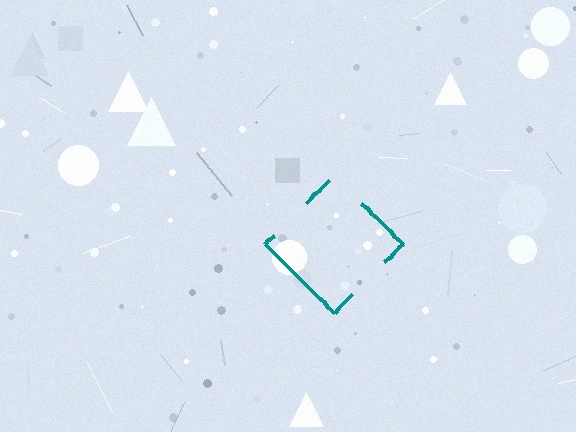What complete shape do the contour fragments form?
The contour fragments form a diamond.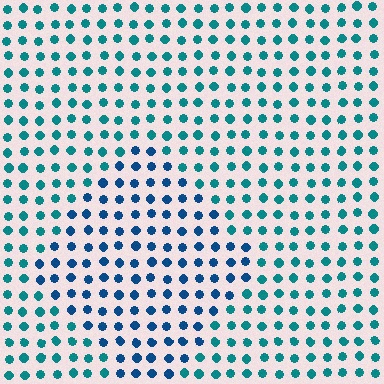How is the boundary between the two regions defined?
The boundary is defined purely by a slight shift in hue (about 30 degrees). Spacing, size, and orientation are identical on both sides.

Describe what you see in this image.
The image is filled with small teal elements in a uniform arrangement. A diamond-shaped region is visible where the elements are tinted to a slightly different hue, forming a subtle color boundary.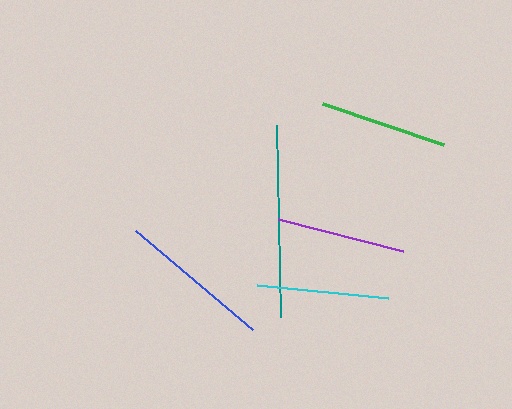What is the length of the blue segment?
The blue segment is approximately 153 pixels long.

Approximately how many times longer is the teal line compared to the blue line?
The teal line is approximately 1.2 times the length of the blue line.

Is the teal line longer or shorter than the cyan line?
The teal line is longer than the cyan line.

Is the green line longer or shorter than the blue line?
The blue line is longer than the green line.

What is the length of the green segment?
The green segment is approximately 127 pixels long.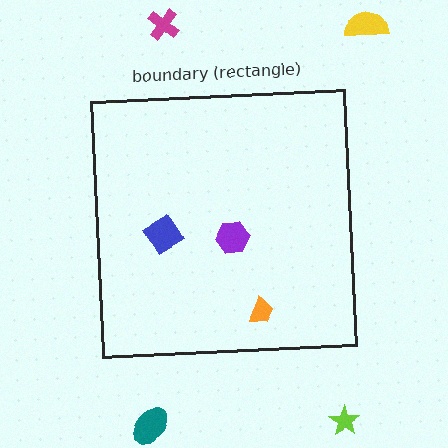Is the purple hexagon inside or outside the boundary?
Inside.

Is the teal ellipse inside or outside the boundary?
Outside.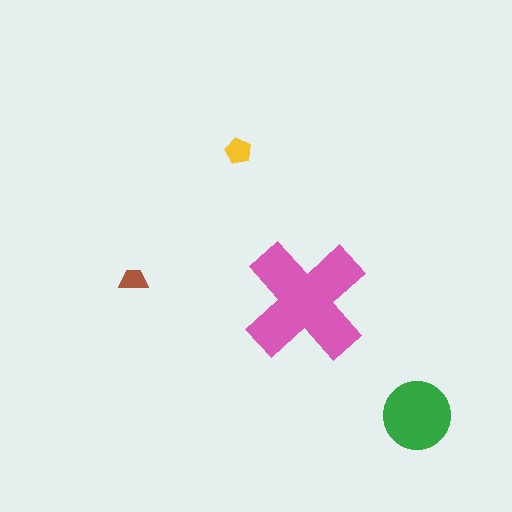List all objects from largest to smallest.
The pink cross, the green circle, the yellow pentagon, the brown trapezoid.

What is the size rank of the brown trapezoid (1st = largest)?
4th.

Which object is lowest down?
The green circle is bottommost.